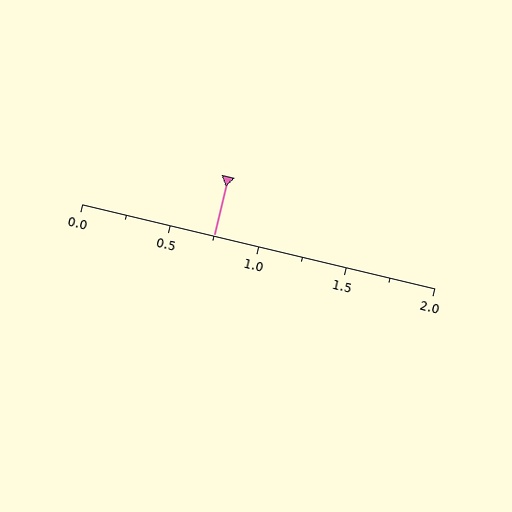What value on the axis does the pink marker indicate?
The marker indicates approximately 0.75.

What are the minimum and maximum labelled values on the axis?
The axis runs from 0.0 to 2.0.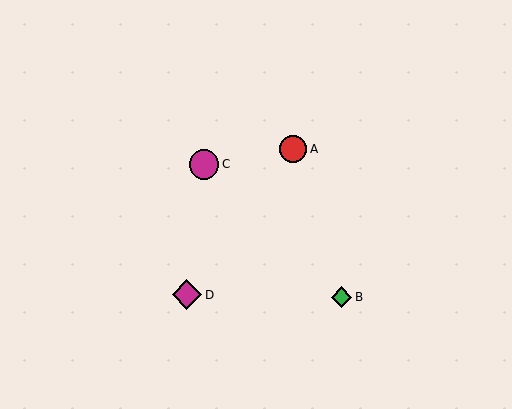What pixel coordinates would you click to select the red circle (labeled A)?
Click at (293, 149) to select the red circle A.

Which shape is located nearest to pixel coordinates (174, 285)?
The magenta diamond (labeled D) at (187, 295) is nearest to that location.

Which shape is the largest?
The magenta circle (labeled C) is the largest.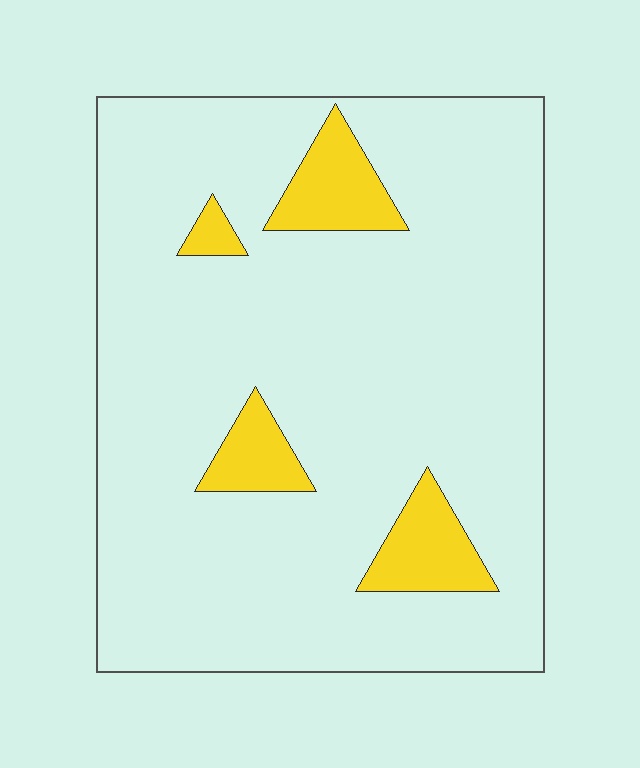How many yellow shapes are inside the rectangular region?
4.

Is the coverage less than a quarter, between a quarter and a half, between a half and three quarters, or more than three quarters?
Less than a quarter.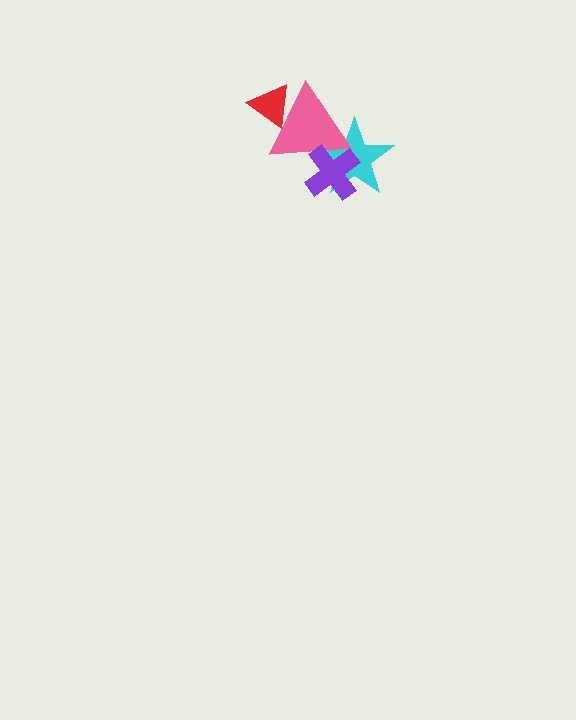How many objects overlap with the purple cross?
2 objects overlap with the purple cross.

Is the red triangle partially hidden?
No, no other shape covers it.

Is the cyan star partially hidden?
Yes, it is partially covered by another shape.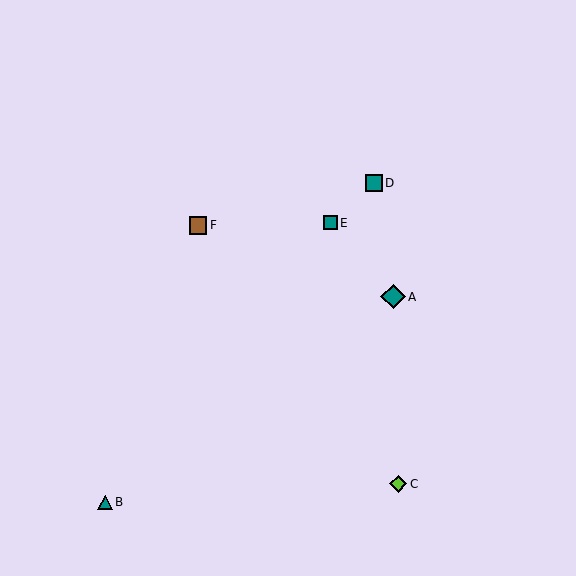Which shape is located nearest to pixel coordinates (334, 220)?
The teal square (labeled E) at (330, 223) is nearest to that location.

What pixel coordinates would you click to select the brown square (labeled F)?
Click at (198, 225) to select the brown square F.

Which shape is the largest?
The teal diamond (labeled A) is the largest.